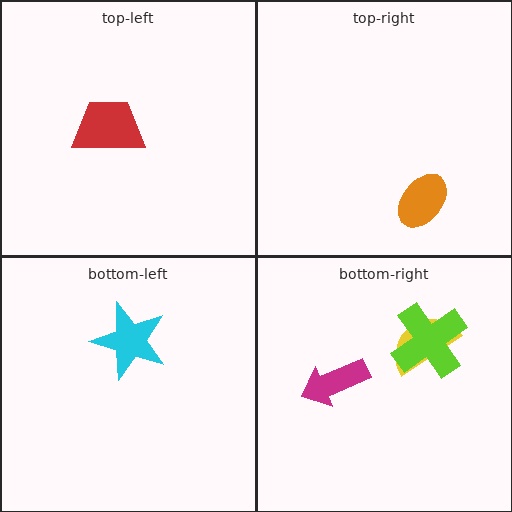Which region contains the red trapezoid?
The top-left region.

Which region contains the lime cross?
The bottom-right region.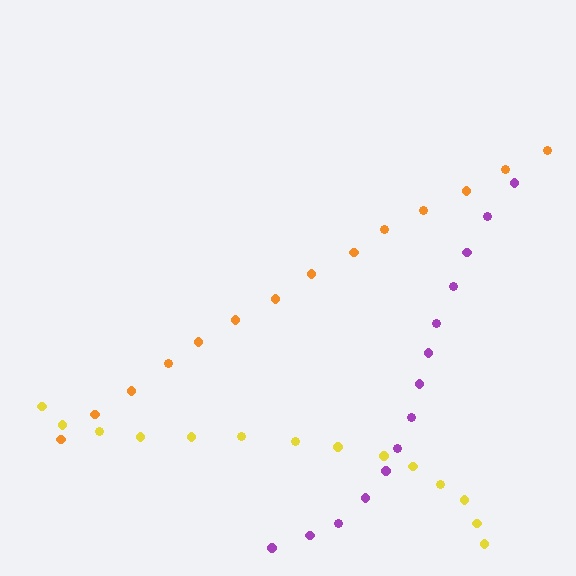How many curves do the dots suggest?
There are 3 distinct paths.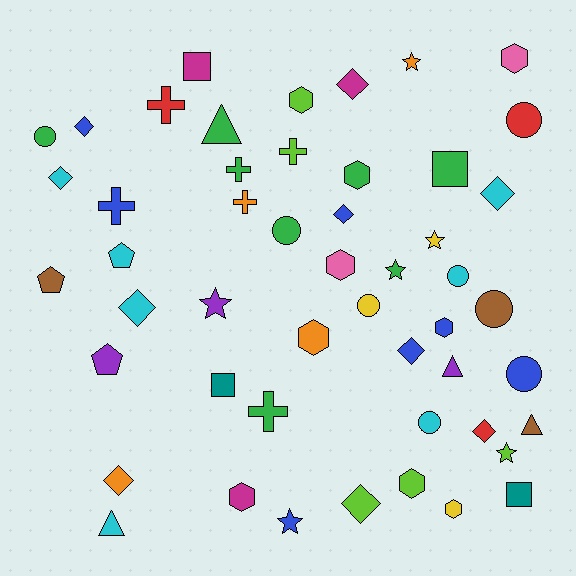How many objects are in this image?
There are 50 objects.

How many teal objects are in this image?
There are 2 teal objects.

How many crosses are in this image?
There are 6 crosses.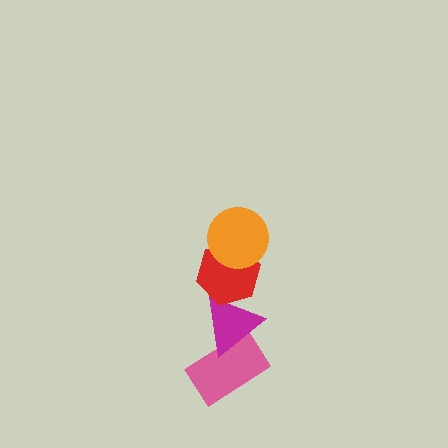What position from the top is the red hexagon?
The red hexagon is 2nd from the top.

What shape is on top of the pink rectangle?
The magenta triangle is on top of the pink rectangle.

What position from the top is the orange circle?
The orange circle is 1st from the top.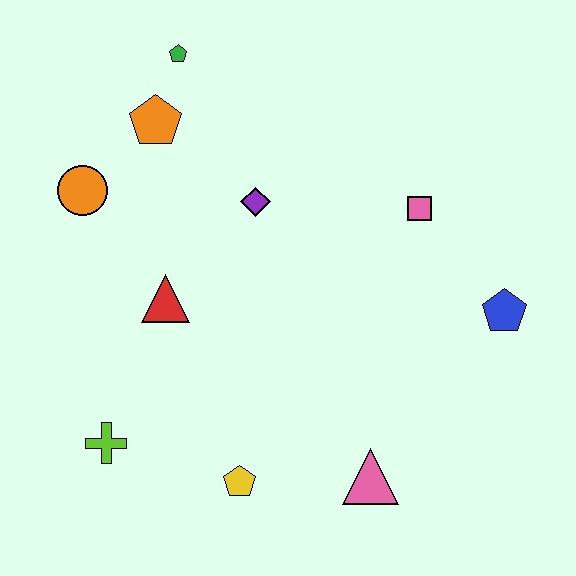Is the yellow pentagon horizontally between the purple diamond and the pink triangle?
No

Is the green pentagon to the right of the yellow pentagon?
No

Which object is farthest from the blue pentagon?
The orange circle is farthest from the blue pentagon.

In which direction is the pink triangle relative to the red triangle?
The pink triangle is to the right of the red triangle.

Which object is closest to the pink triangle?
The yellow pentagon is closest to the pink triangle.